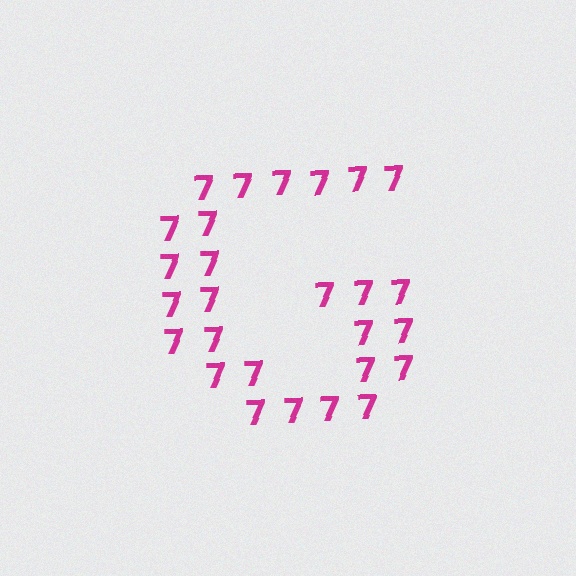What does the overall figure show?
The overall figure shows the letter G.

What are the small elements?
The small elements are digit 7's.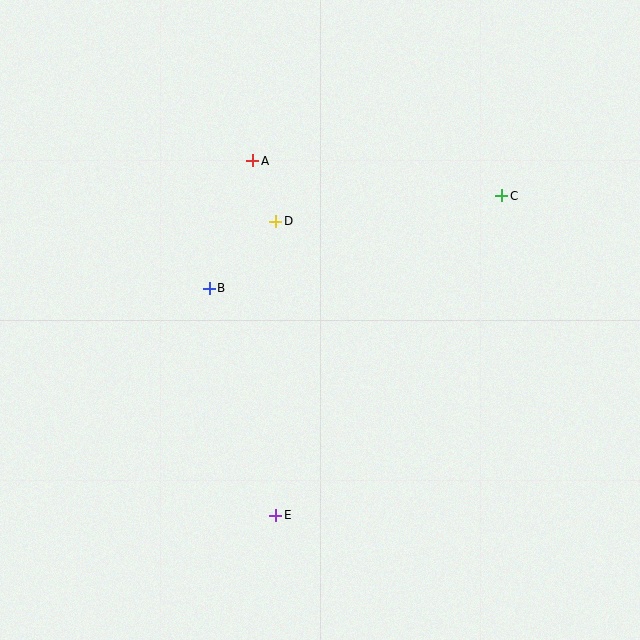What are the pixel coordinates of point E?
Point E is at (276, 515).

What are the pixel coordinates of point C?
Point C is at (502, 196).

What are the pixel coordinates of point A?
Point A is at (253, 161).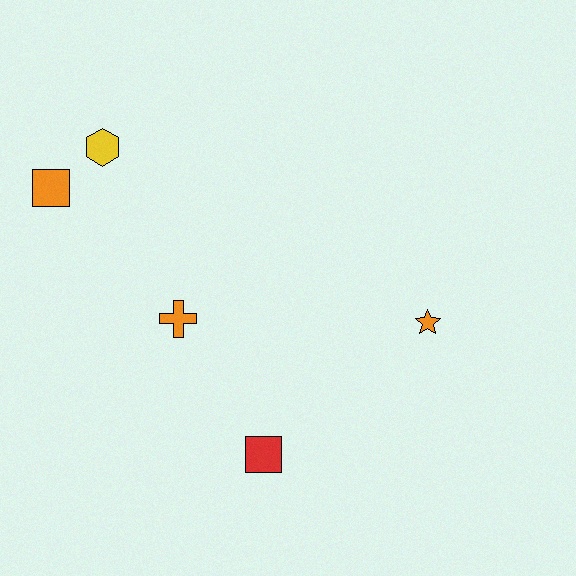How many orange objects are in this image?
There are 3 orange objects.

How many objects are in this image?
There are 5 objects.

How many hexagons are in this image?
There is 1 hexagon.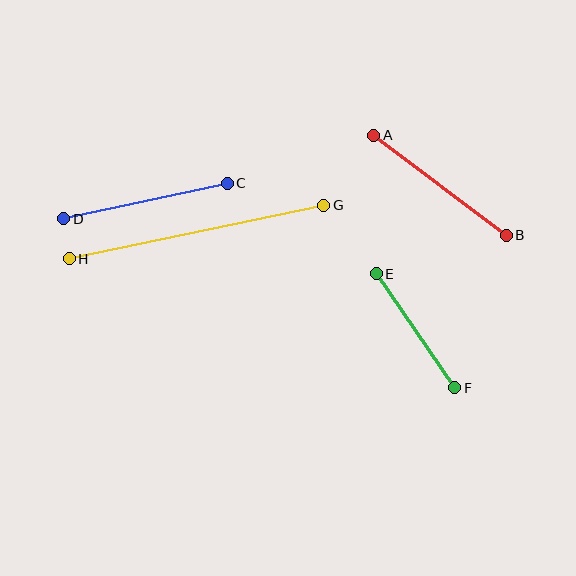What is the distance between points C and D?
The distance is approximately 167 pixels.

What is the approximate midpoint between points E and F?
The midpoint is at approximately (416, 331) pixels.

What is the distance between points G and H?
The distance is approximately 260 pixels.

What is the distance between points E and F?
The distance is approximately 138 pixels.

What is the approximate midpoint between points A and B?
The midpoint is at approximately (440, 185) pixels.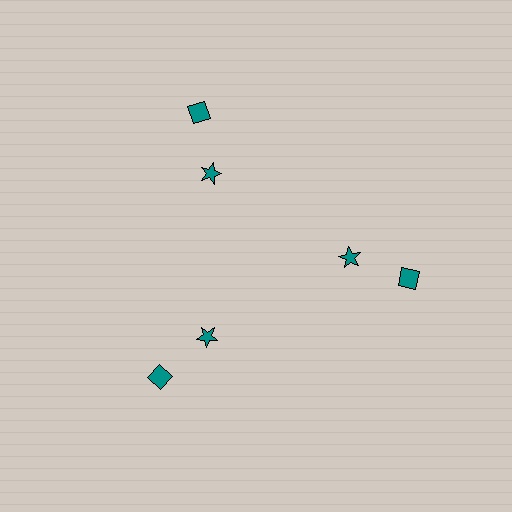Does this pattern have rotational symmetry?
Yes, this pattern has 3-fold rotational symmetry. It looks the same after rotating 120 degrees around the center.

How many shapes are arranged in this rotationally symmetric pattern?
There are 6 shapes, arranged in 3 groups of 2.